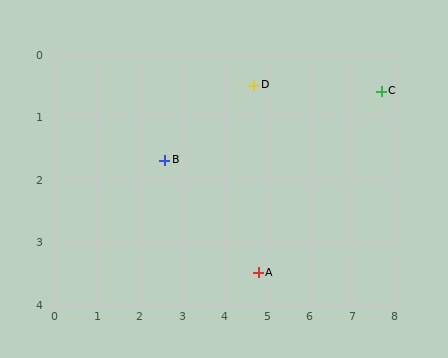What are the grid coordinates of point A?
Point A is at approximately (4.8, 3.5).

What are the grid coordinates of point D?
Point D is at approximately (4.7, 0.5).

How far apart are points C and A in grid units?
Points C and A are about 4.1 grid units apart.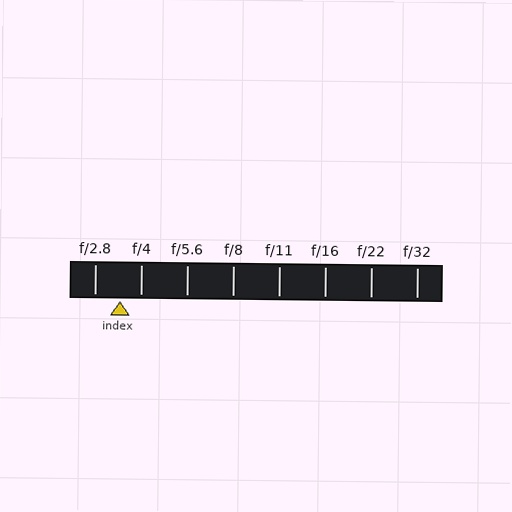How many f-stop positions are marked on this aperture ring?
There are 8 f-stop positions marked.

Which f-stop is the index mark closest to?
The index mark is closest to f/4.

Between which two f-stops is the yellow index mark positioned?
The index mark is between f/2.8 and f/4.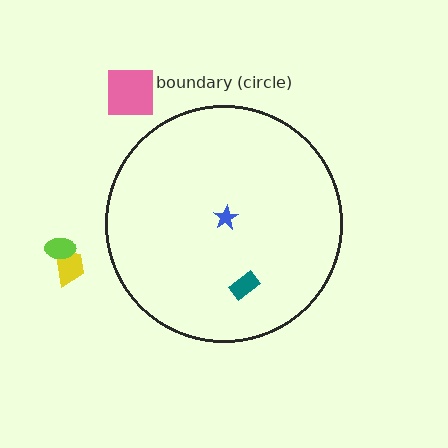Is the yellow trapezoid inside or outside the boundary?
Outside.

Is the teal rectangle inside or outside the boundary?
Inside.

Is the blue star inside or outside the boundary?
Inside.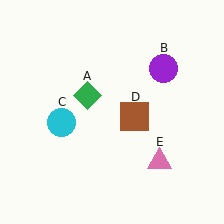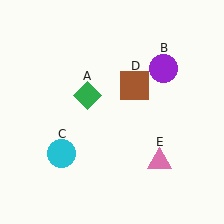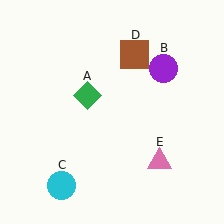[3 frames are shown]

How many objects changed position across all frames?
2 objects changed position: cyan circle (object C), brown square (object D).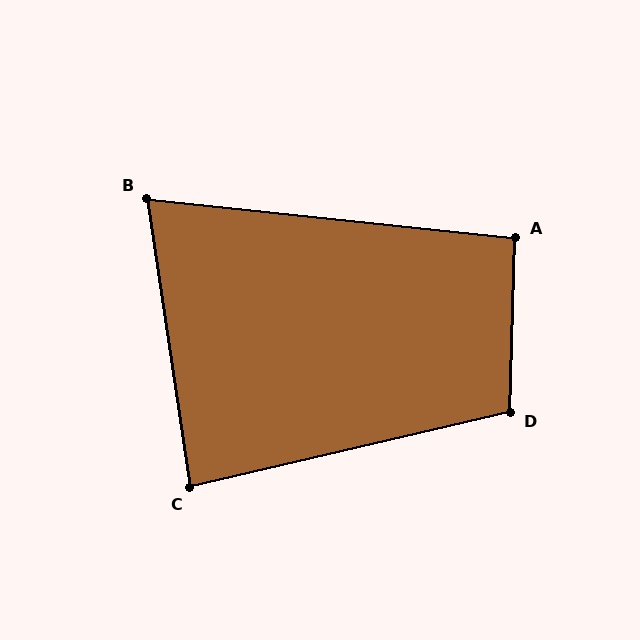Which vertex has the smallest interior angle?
B, at approximately 75 degrees.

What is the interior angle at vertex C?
Approximately 85 degrees (approximately right).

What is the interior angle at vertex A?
Approximately 95 degrees (approximately right).